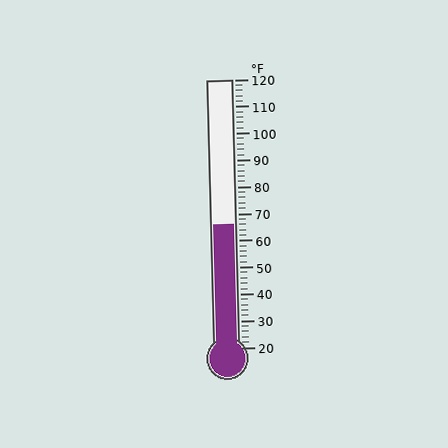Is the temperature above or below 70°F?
The temperature is below 70°F.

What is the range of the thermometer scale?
The thermometer scale ranges from 20°F to 120°F.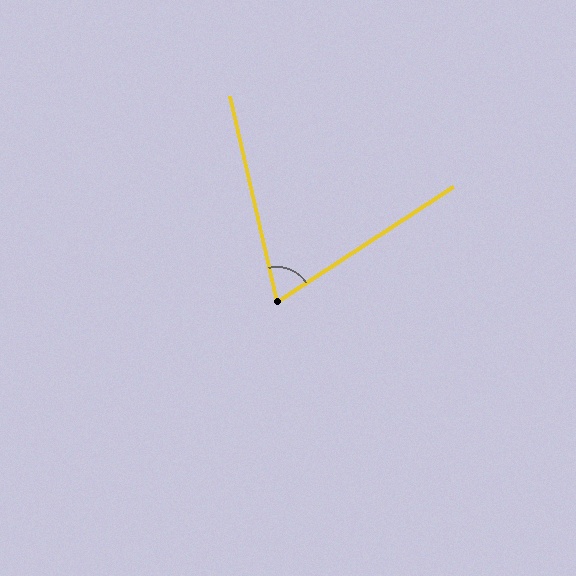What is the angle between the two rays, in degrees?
Approximately 70 degrees.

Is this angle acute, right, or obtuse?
It is acute.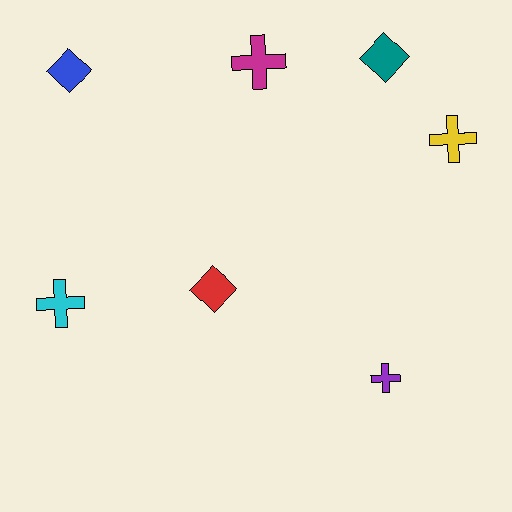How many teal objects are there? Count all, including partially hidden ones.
There is 1 teal object.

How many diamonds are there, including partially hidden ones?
There are 3 diamonds.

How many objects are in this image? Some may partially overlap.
There are 7 objects.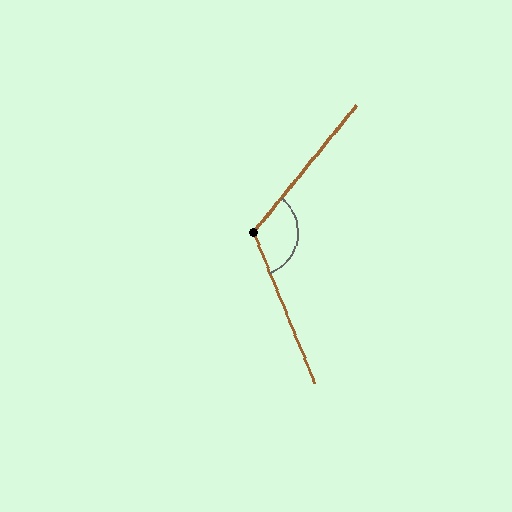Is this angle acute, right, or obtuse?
It is obtuse.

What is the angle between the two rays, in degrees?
Approximately 119 degrees.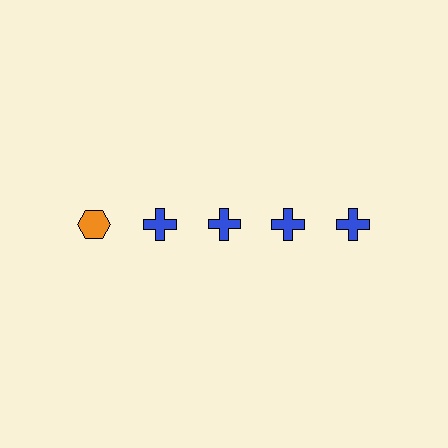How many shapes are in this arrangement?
There are 5 shapes arranged in a grid pattern.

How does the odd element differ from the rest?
It differs in both color (orange instead of blue) and shape (hexagon instead of cross).